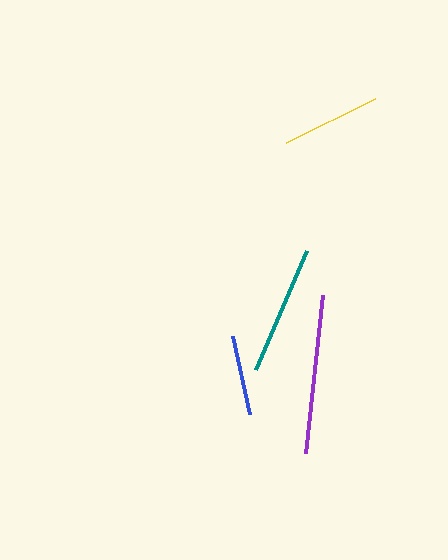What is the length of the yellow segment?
The yellow segment is approximately 100 pixels long.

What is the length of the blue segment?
The blue segment is approximately 80 pixels long.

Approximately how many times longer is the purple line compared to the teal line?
The purple line is approximately 1.2 times the length of the teal line.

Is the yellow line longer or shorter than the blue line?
The yellow line is longer than the blue line.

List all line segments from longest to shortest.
From longest to shortest: purple, teal, yellow, blue.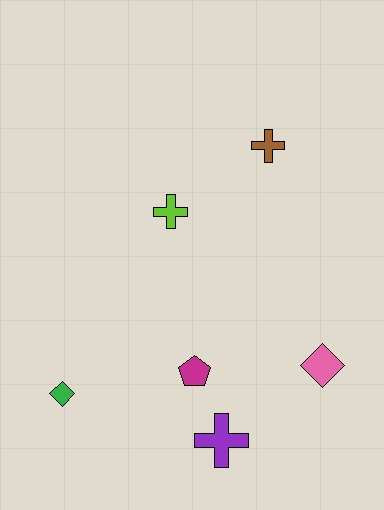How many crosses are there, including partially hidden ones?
There are 3 crosses.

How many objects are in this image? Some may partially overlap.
There are 6 objects.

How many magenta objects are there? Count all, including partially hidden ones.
There is 1 magenta object.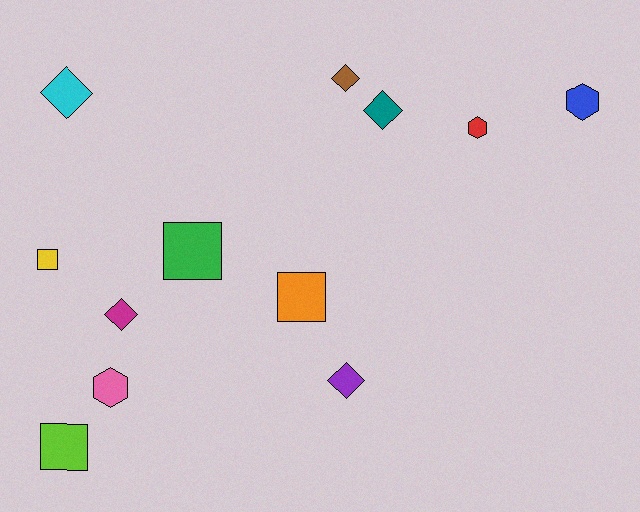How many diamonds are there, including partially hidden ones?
There are 5 diamonds.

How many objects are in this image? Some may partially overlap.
There are 12 objects.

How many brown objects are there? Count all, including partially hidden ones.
There is 1 brown object.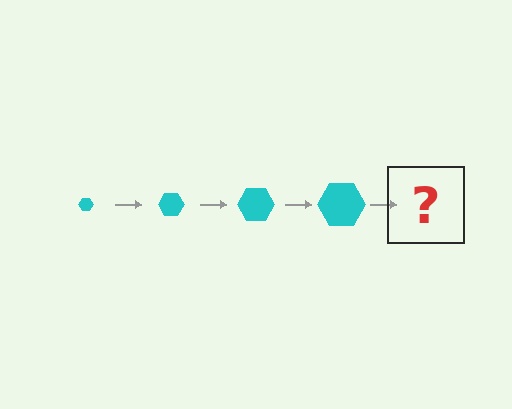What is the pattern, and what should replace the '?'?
The pattern is that the hexagon gets progressively larger each step. The '?' should be a cyan hexagon, larger than the previous one.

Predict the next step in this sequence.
The next step is a cyan hexagon, larger than the previous one.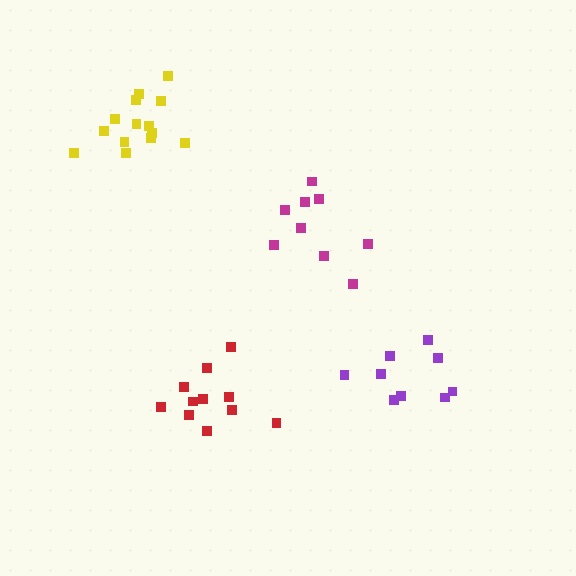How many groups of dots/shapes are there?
There are 4 groups.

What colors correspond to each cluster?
The clusters are colored: purple, magenta, red, yellow.